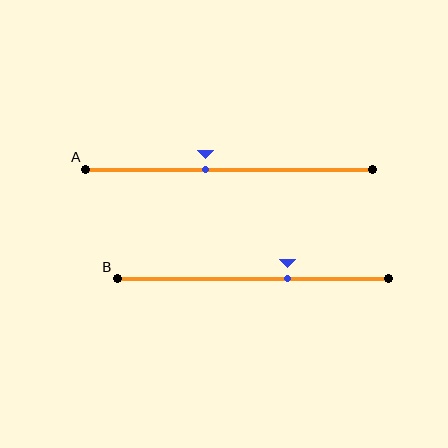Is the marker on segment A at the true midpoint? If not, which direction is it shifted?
No, the marker on segment A is shifted to the left by about 8% of the segment length.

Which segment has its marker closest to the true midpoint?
Segment A has its marker closest to the true midpoint.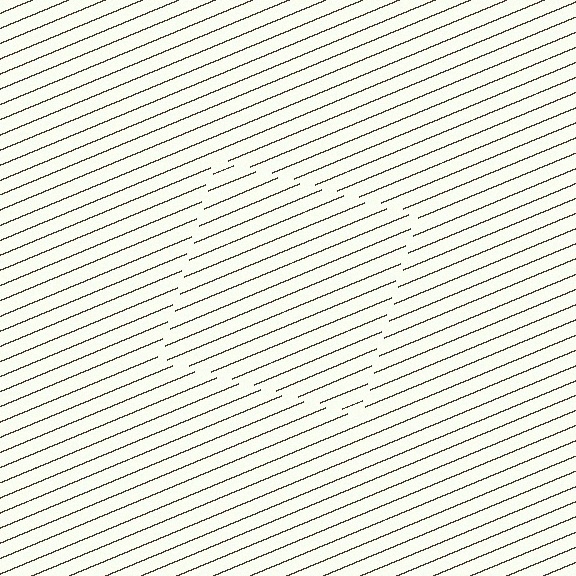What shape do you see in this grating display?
An illusory square. The interior of the shape contains the same grating, shifted by half a period — the contour is defined by the phase discontinuity where line-ends from the inner and outer gratings abut.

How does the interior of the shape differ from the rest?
The interior of the shape contains the same grating, shifted by half a period — the contour is defined by the phase discontinuity where line-ends from the inner and outer gratings abut.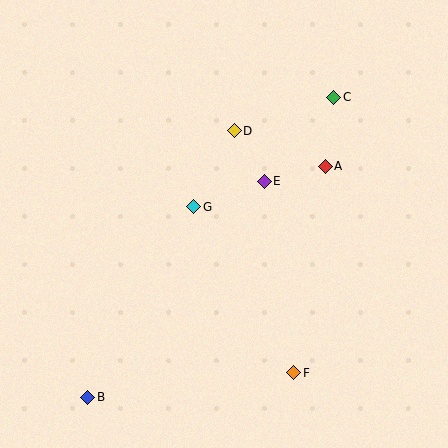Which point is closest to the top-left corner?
Point D is closest to the top-left corner.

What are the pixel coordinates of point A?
Point A is at (325, 166).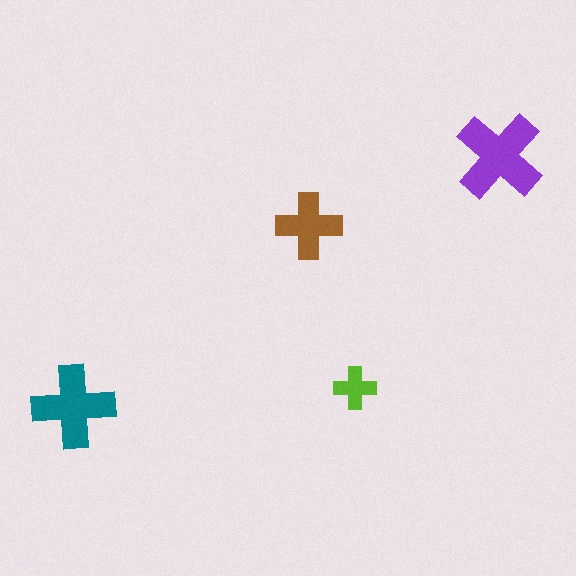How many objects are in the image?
There are 4 objects in the image.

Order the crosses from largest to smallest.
the purple one, the teal one, the brown one, the lime one.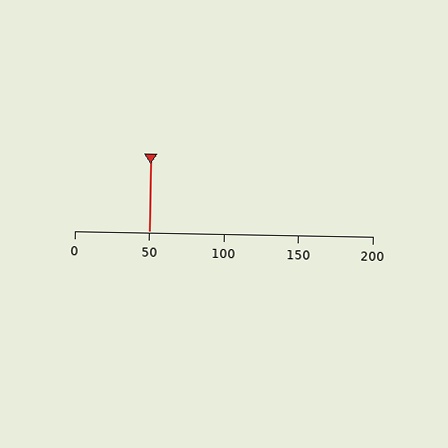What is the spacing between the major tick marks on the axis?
The major ticks are spaced 50 apart.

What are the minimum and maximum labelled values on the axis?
The axis runs from 0 to 200.